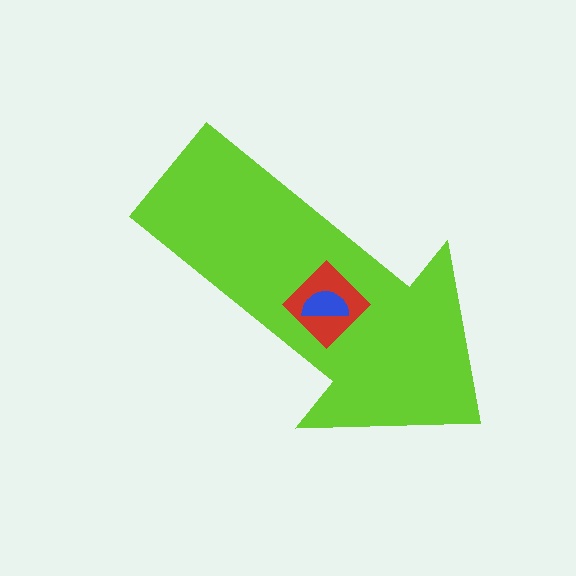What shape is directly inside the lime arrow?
The red diamond.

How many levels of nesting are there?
3.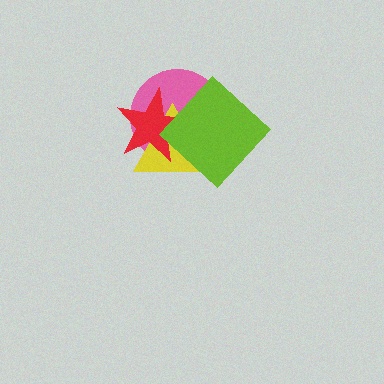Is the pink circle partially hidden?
Yes, it is partially covered by another shape.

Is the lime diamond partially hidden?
No, no other shape covers it.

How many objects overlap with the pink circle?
3 objects overlap with the pink circle.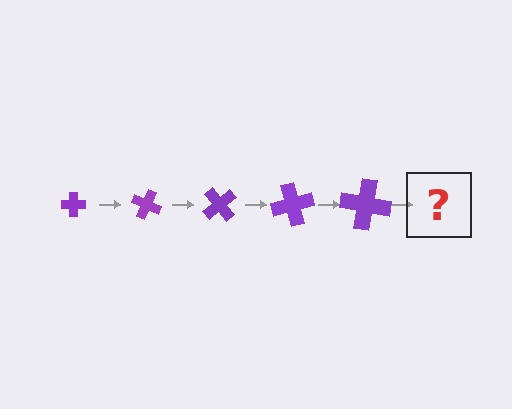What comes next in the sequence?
The next element should be a cross, larger than the previous one and rotated 125 degrees from the start.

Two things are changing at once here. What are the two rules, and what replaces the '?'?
The two rules are that the cross grows larger each step and it rotates 25 degrees each step. The '?' should be a cross, larger than the previous one and rotated 125 degrees from the start.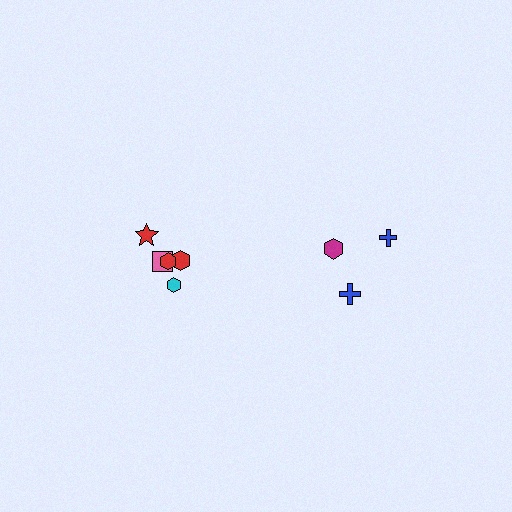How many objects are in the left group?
There are 5 objects.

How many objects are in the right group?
There are 3 objects.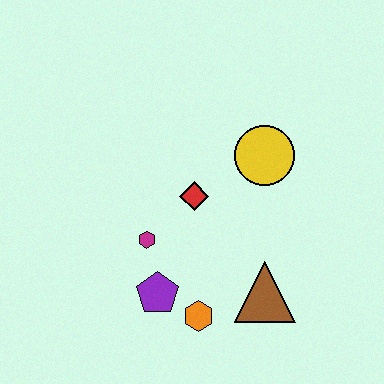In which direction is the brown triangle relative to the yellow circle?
The brown triangle is below the yellow circle.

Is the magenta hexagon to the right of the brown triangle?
No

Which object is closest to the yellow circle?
The red diamond is closest to the yellow circle.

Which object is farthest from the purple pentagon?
The yellow circle is farthest from the purple pentagon.